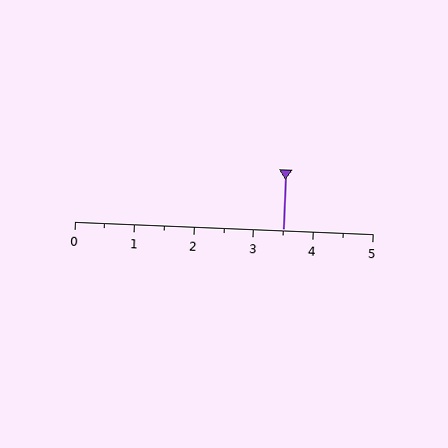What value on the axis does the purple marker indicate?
The marker indicates approximately 3.5.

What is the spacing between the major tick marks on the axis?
The major ticks are spaced 1 apart.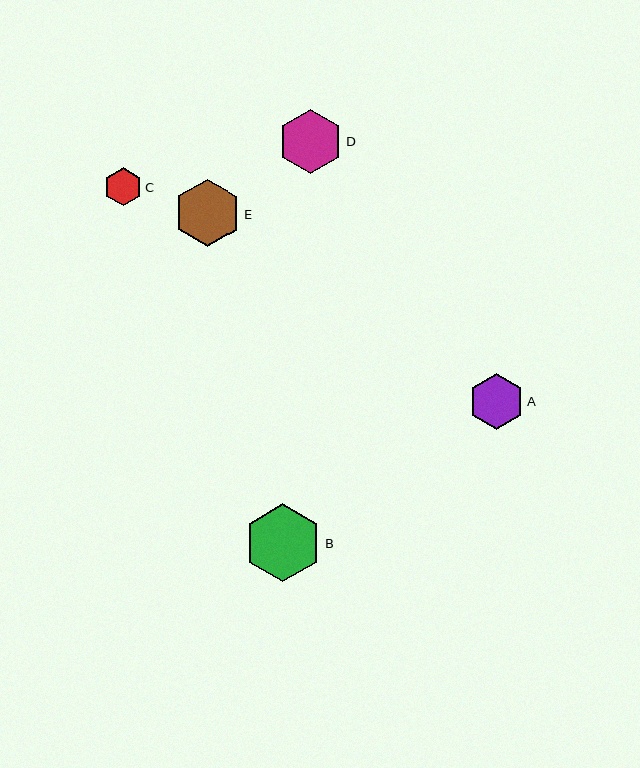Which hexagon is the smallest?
Hexagon C is the smallest with a size of approximately 38 pixels.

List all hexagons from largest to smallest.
From largest to smallest: B, E, D, A, C.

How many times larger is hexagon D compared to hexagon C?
Hexagon D is approximately 1.7 times the size of hexagon C.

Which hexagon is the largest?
Hexagon B is the largest with a size of approximately 78 pixels.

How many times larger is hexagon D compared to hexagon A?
Hexagon D is approximately 1.2 times the size of hexagon A.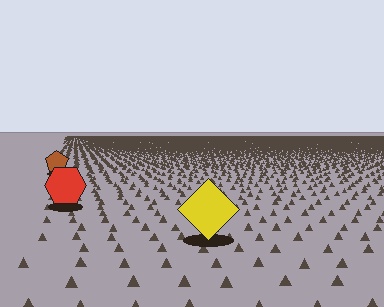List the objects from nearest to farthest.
From nearest to farthest: the yellow diamond, the red hexagon, the brown pentagon.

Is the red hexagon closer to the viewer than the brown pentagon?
Yes. The red hexagon is closer — you can tell from the texture gradient: the ground texture is coarser near it.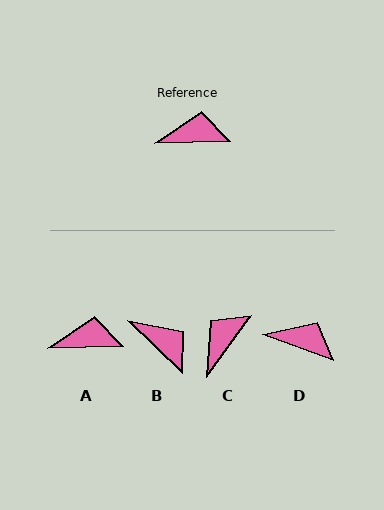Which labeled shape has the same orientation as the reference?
A.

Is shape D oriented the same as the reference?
No, it is off by about 22 degrees.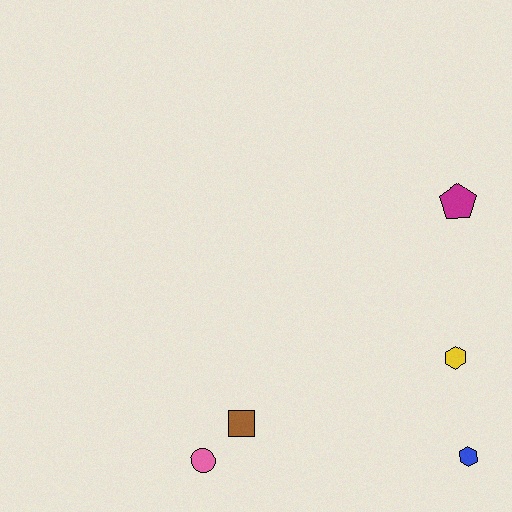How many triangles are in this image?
There are no triangles.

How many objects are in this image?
There are 5 objects.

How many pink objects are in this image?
There is 1 pink object.